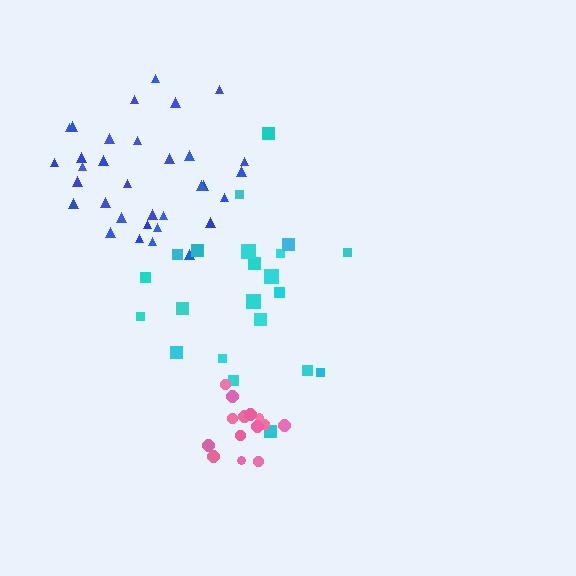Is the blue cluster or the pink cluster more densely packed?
Pink.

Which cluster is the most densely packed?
Pink.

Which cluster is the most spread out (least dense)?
Cyan.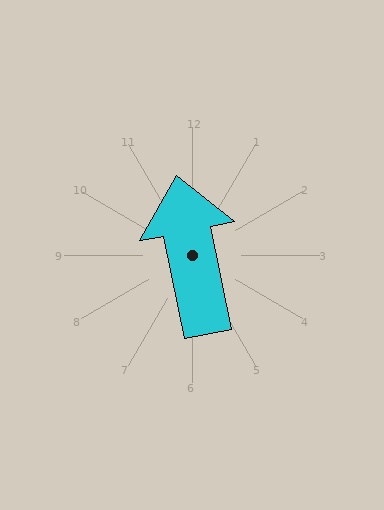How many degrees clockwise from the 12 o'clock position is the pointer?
Approximately 349 degrees.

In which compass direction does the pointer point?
North.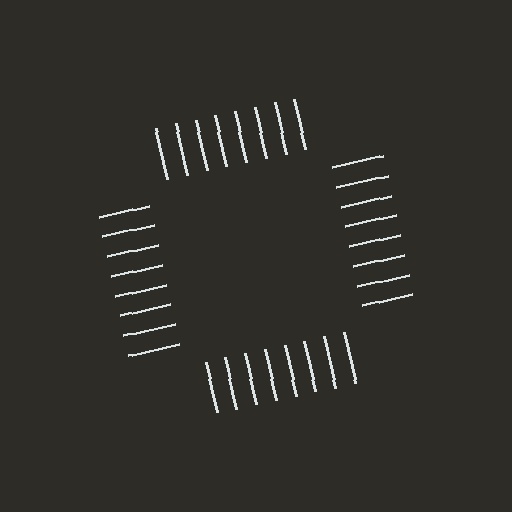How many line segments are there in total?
32 — 8 along each of the 4 edges.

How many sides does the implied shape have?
4 sides — the line-ends trace a square.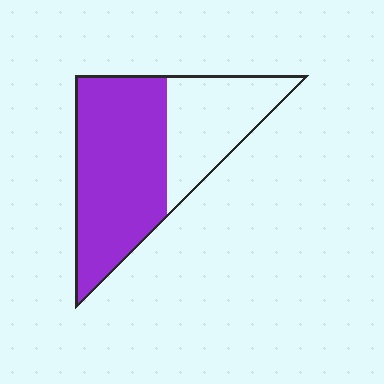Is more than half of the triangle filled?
Yes.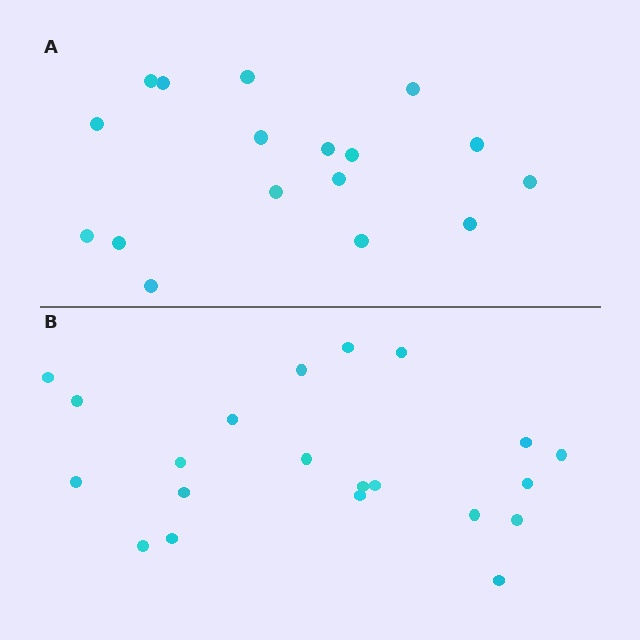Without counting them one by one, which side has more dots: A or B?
Region B (the bottom region) has more dots.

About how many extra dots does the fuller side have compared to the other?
Region B has about 4 more dots than region A.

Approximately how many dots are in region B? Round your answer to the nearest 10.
About 20 dots. (The exact count is 21, which rounds to 20.)